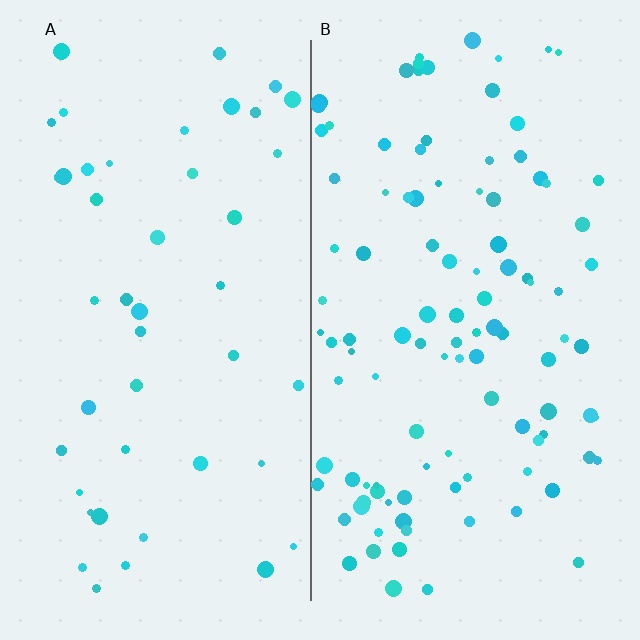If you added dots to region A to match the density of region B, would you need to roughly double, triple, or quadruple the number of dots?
Approximately double.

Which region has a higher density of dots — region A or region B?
B (the right).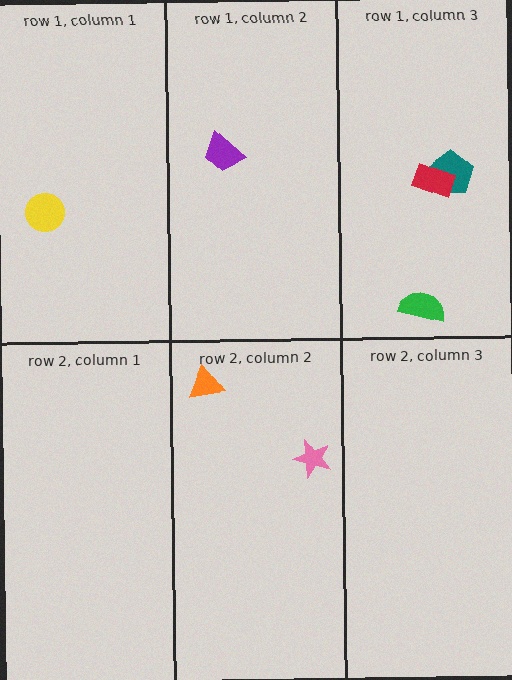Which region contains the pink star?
The row 2, column 2 region.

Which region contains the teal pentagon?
The row 1, column 3 region.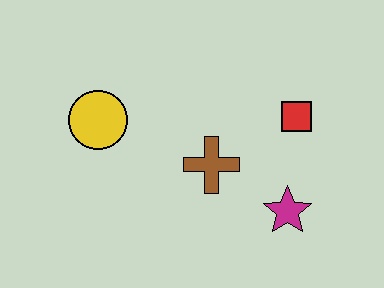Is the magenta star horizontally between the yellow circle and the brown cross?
No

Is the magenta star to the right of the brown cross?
Yes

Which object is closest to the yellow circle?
The brown cross is closest to the yellow circle.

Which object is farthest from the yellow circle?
The magenta star is farthest from the yellow circle.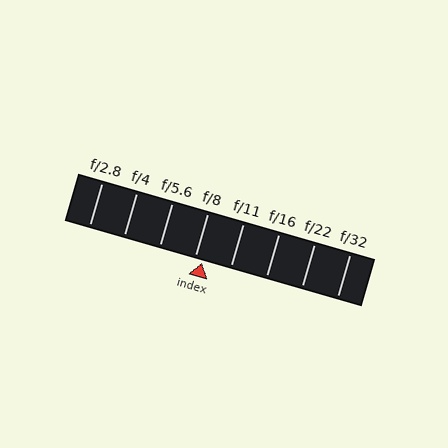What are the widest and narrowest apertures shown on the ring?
The widest aperture shown is f/2.8 and the narrowest is f/32.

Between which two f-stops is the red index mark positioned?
The index mark is between f/8 and f/11.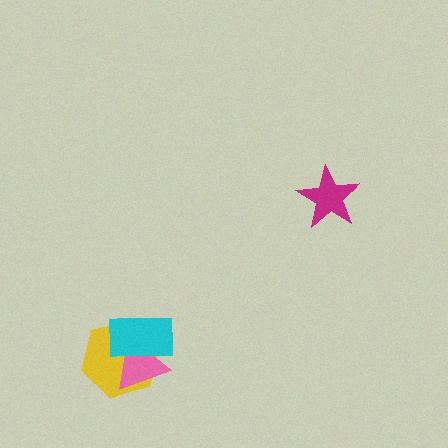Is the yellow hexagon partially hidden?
Yes, it is partially covered by another shape.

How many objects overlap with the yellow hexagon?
2 objects overlap with the yellow hexagon.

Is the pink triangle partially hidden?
Yes, it is partially covered by another shape.